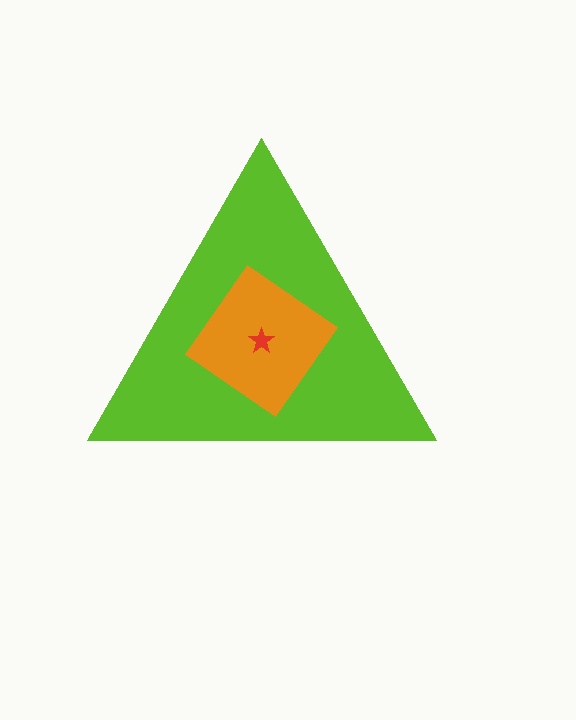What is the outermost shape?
The lime triangle.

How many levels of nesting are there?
3.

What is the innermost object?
The red star.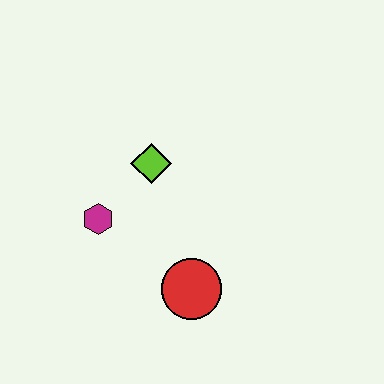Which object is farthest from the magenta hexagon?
The red circle is farthest from the magenta hexagon.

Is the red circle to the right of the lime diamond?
Yes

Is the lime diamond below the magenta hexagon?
No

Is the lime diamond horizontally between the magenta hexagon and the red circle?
Yes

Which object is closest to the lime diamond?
The magenta hexagon is closest to the lime diamond.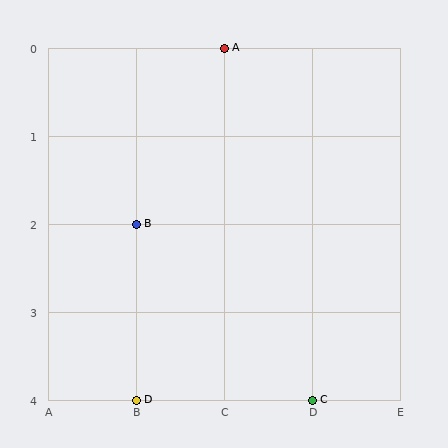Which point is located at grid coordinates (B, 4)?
Point D is at (B, 4).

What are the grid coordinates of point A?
Point A is at grid coordinates (C, 0).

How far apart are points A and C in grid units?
Points A and C are 1 column and 4 rows apart (about 4.1 grid units diagonally).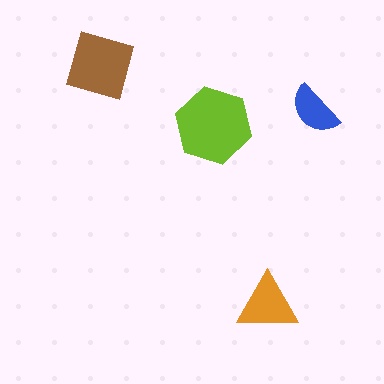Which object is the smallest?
The blue semicircle.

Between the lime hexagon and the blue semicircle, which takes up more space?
The lime hexagon.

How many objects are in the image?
There are 4 objects in the image.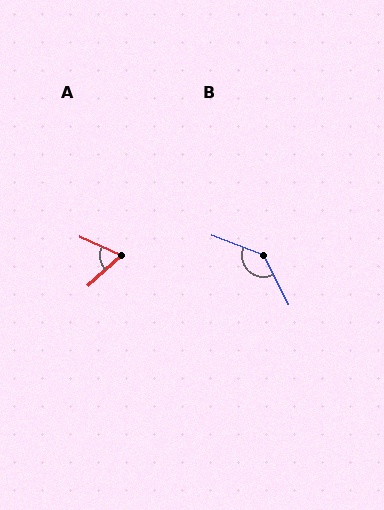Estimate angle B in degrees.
Approximately 137 degrees.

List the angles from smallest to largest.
A (65°), B (137°).